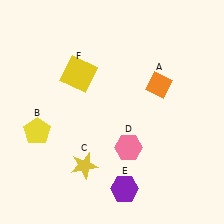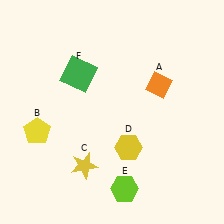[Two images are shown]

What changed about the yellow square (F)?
In Image 1, F is yellow. In Image 2, it changed to green.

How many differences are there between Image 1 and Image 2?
There are 3 differences between the two images.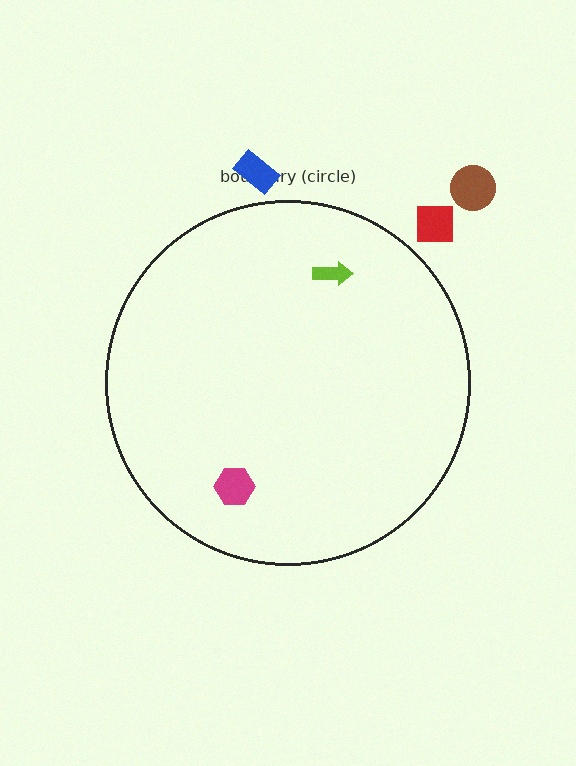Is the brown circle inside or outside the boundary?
Outside.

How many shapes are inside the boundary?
2 inside, 3 outside.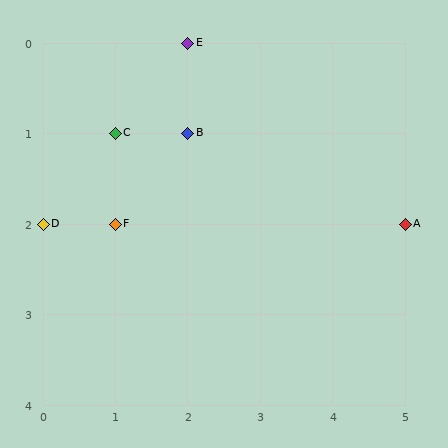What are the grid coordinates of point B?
Point B is at grid coordinates (2, 1).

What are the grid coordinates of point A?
Point A is at grid coordinates (5, 2).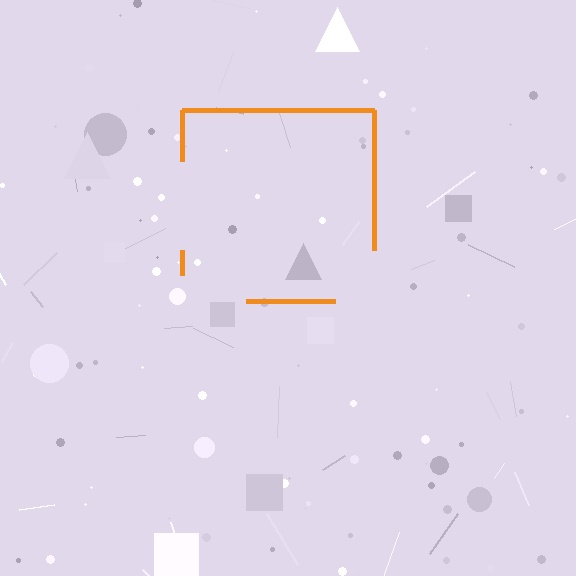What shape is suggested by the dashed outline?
The dashed outline suggests a square.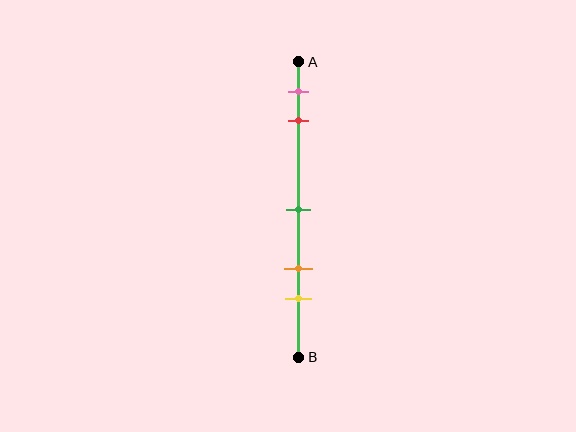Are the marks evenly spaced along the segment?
No, the marks are not evenly spaced.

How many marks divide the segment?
There are 5 marks dividing the segment.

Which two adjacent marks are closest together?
The pink and red marks are the closest adjacent pair.